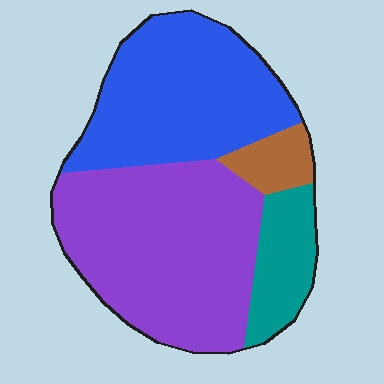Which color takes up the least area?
Brown, at roughly 5%.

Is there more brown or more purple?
Purple.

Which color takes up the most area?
Purple, at roughly 45%.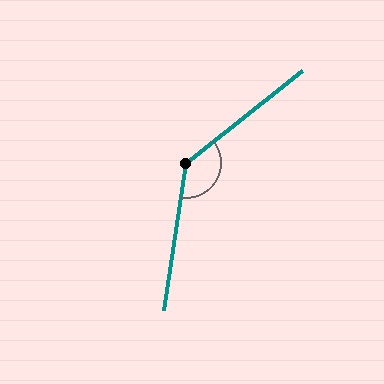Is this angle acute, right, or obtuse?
It is obtuse.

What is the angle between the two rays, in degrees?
Approximately 137 degrees.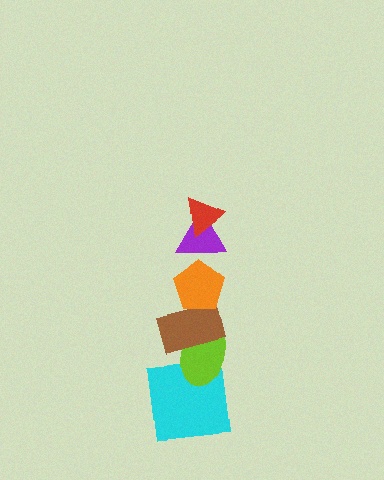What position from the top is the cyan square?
The cyan square is 6th from the top.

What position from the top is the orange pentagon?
The orange pentagon is 3rd from the top.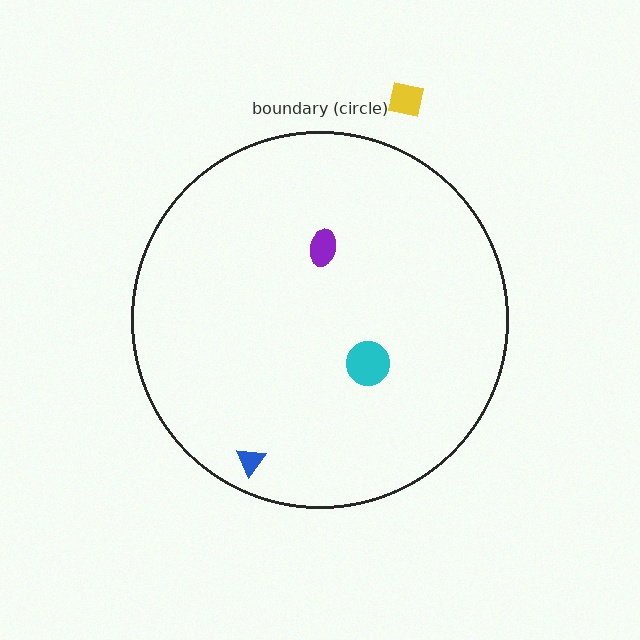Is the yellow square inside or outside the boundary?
Outside.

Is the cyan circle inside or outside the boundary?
Inside.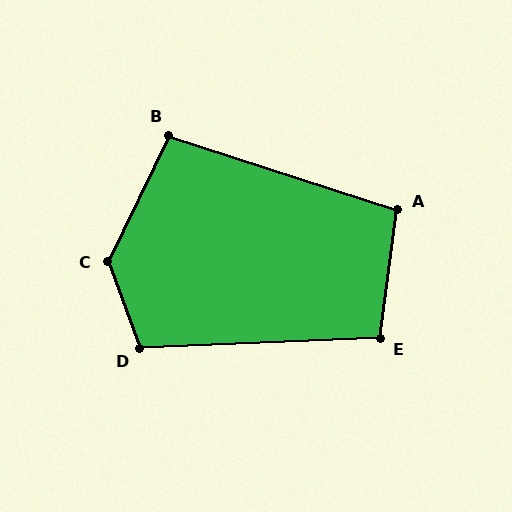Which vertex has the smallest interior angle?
B, at approximately 98 degrees.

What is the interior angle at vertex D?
Approximately 108 degrees (obtuse).